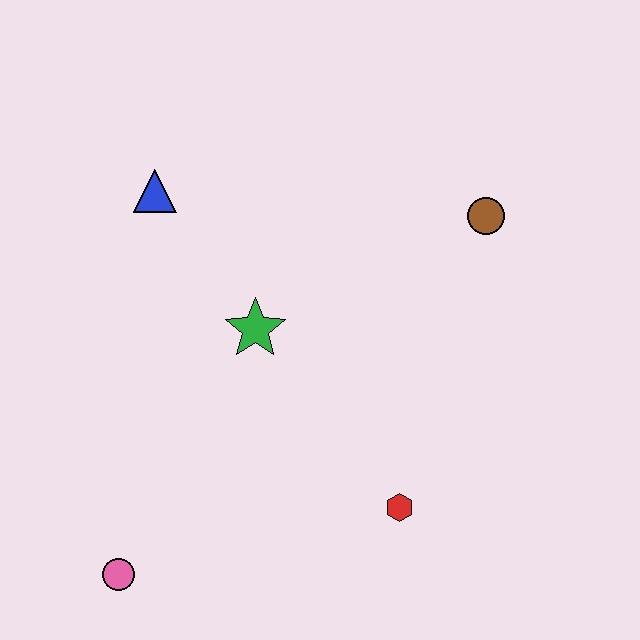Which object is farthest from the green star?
The pink circle is farthest from the green star.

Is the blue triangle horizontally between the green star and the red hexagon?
No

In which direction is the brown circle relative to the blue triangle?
The brown circle is to the right of the blue triangle.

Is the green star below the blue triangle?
Yes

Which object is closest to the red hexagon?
The green star is closest to the red hexagon.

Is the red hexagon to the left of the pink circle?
No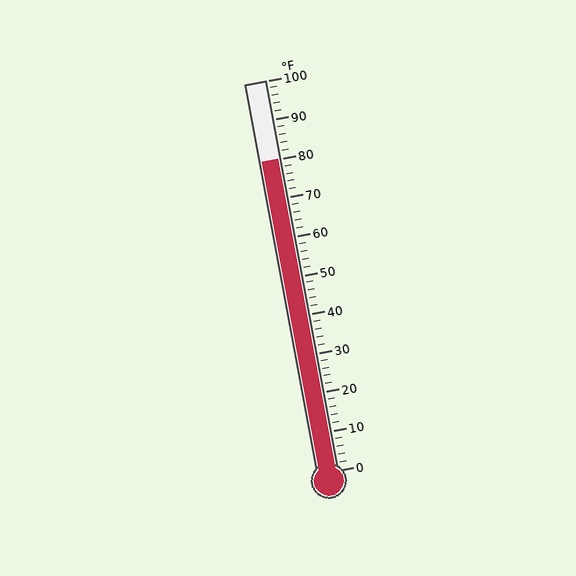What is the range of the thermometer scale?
The thermometer scale ranges from 0°F to 100°F.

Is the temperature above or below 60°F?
The temperature is above 60°F.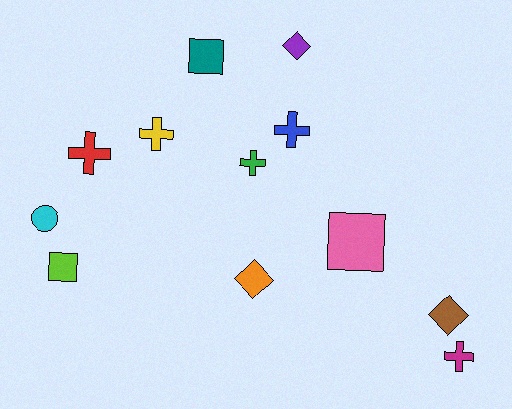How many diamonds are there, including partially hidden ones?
There are 3 diamonds.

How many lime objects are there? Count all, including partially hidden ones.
There is 1 lime object.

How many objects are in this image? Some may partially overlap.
There are 12 objects.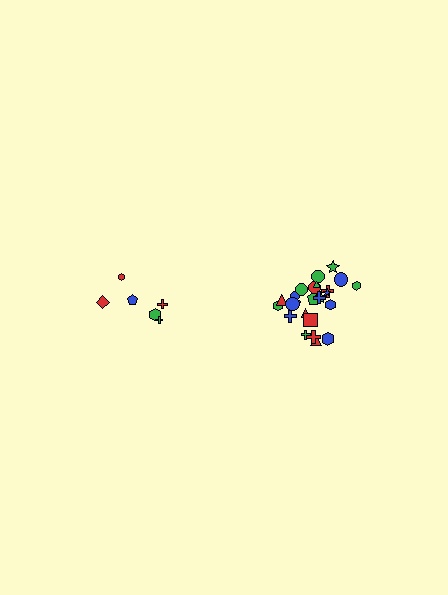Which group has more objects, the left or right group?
The right group.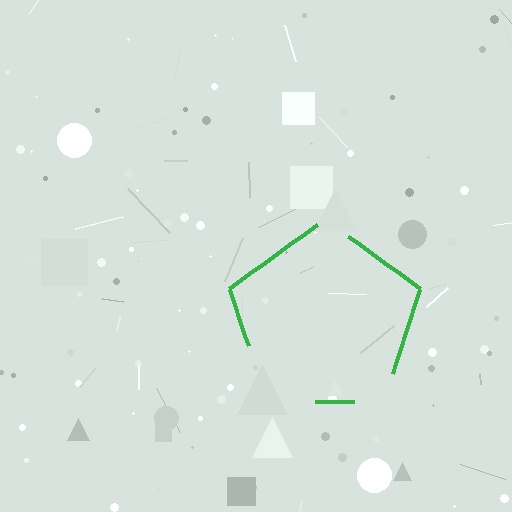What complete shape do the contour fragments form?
The contour fragments form a pentagon.